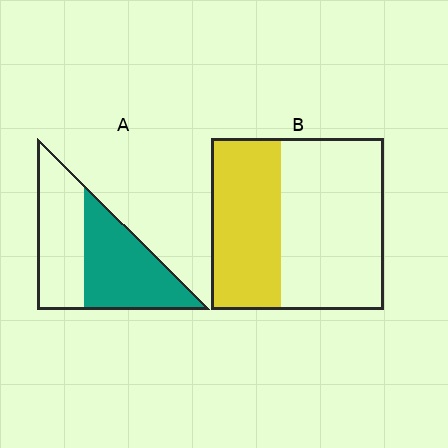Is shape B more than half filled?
No.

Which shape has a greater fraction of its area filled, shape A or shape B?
Shape A.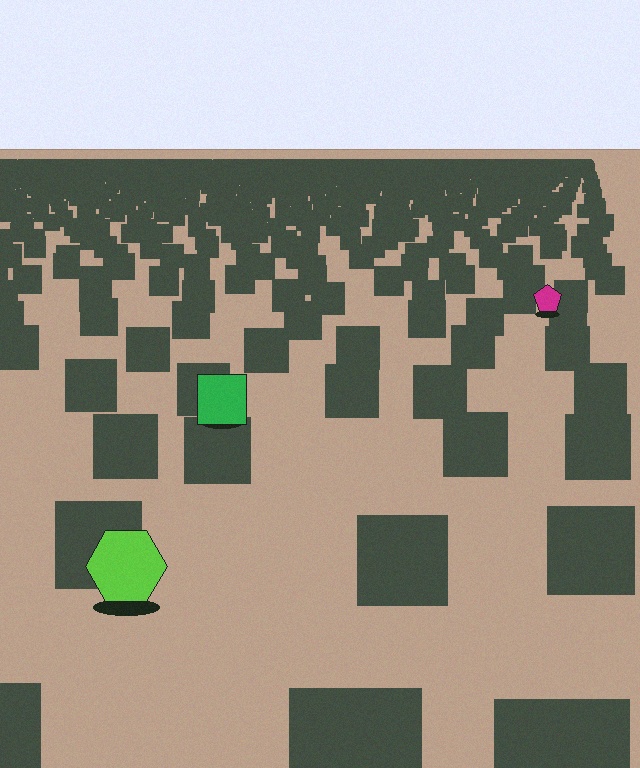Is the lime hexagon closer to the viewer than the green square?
Yes. The lime hexagon is closer — you can tell from the texture gradient: the ground texture is coarser near it.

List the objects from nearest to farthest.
From nearest to farthest: the lime hexagon, the green square, the magenta pentagon.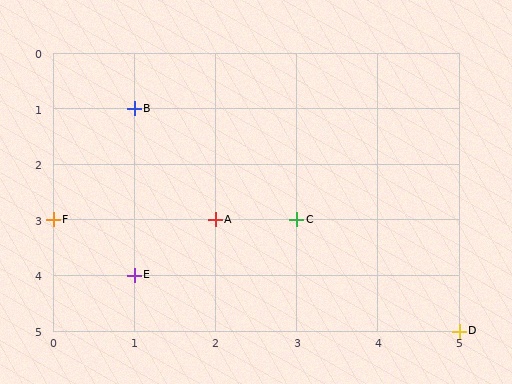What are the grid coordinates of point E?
Point E is at grid coordinates (1, 4).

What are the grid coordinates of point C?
Point C is at grid coordinates (3, 3).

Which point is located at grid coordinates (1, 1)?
Point B is at (1, 1).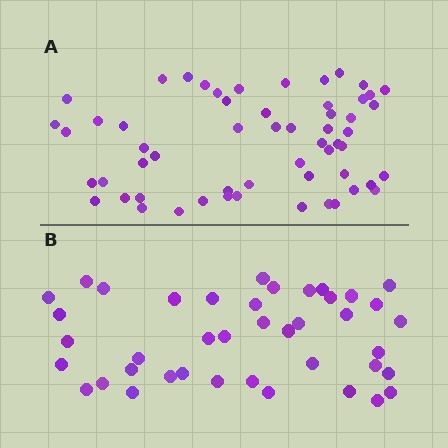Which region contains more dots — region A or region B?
Region A (the top region) has more dots.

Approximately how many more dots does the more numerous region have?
Region A has approximately 15 more dots than region B.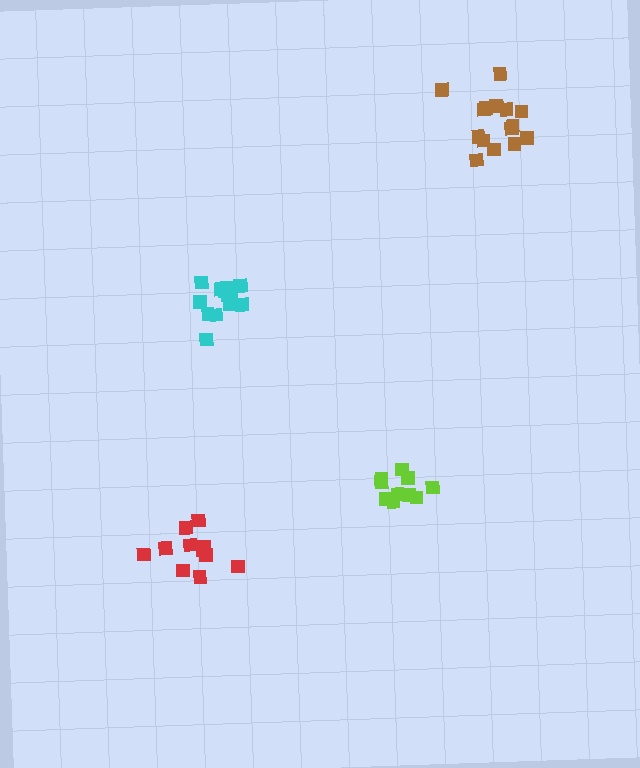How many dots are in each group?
Group 1: 13 dots, Group 2: 10 dots, Group 3: 11 dots, Group 4: 15 dots (49 total).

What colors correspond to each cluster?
The clusters are colored: cyan, lime, red, brown.